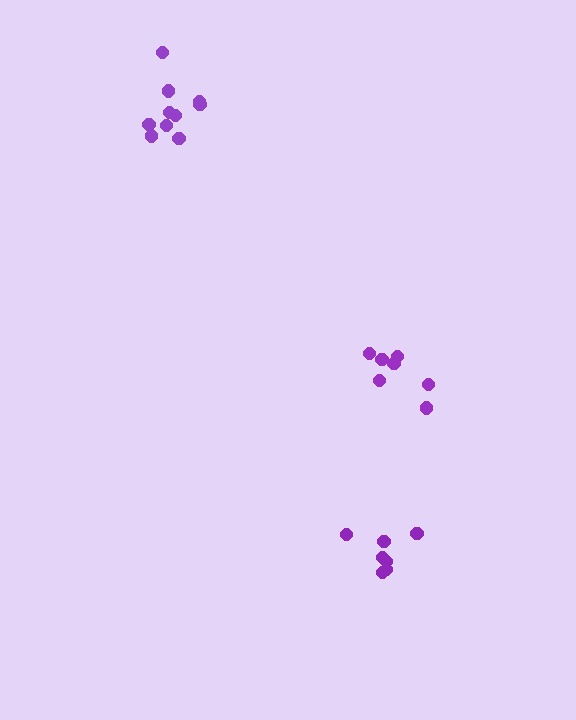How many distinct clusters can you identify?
There are 3 distinct clusters.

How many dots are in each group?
Group 1: 7 dots, Group 2: 7 dots, Group 3: 10 dots (24 total).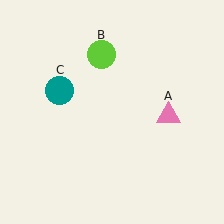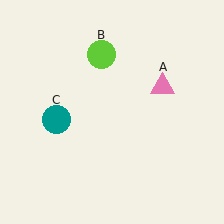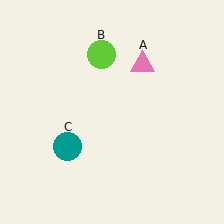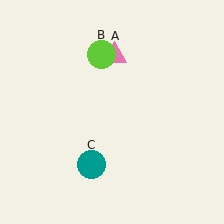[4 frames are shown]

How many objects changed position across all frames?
2 objects changed position: pink triangle (object A), teal circle (object C).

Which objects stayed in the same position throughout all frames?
Lime circle (object B) remained stationary.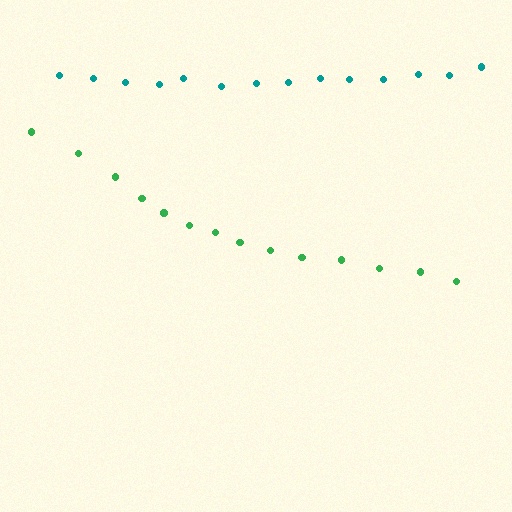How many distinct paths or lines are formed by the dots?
There are 2 distinct paths.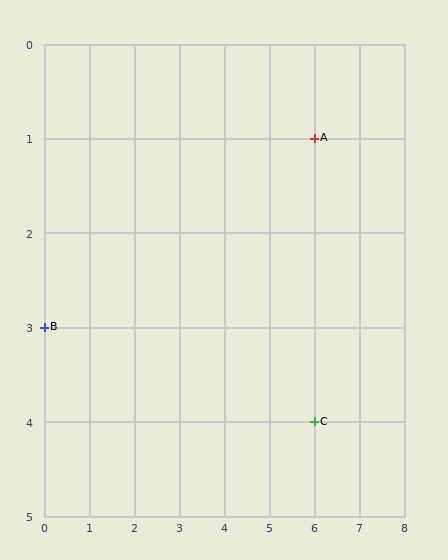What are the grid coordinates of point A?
Point A is at grid coordinates (6, 1).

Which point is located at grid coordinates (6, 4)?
Point C is at (6, 4).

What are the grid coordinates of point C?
Point C is at grid coordinates (6, 4).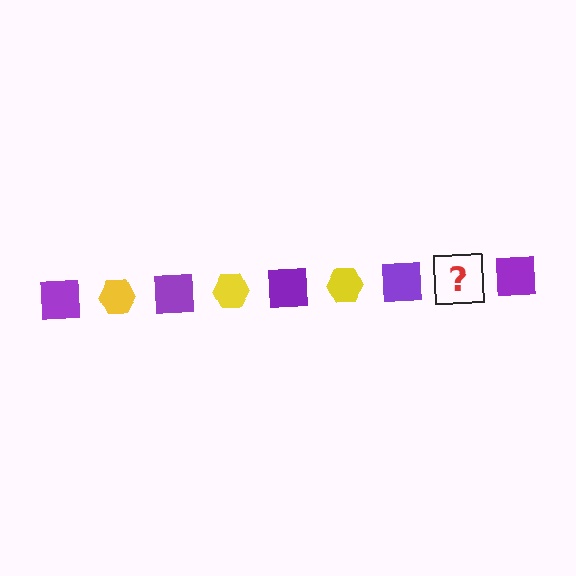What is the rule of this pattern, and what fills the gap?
The rule is that the pattern alternates between purple square and yellow hexagon. The gap should be filled with a yellow hexagon.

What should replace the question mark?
The question mark should be replaced with a yellow hexagon.